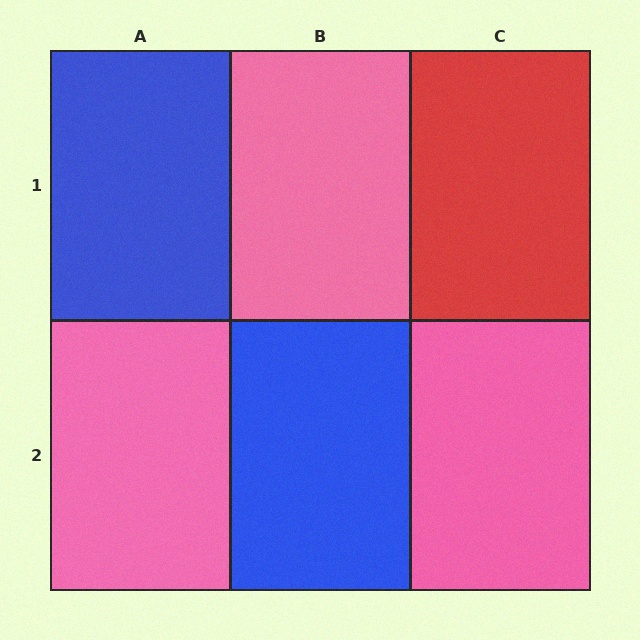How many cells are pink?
3 cells are pink.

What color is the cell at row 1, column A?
Blue.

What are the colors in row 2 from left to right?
Pink, blue, pink.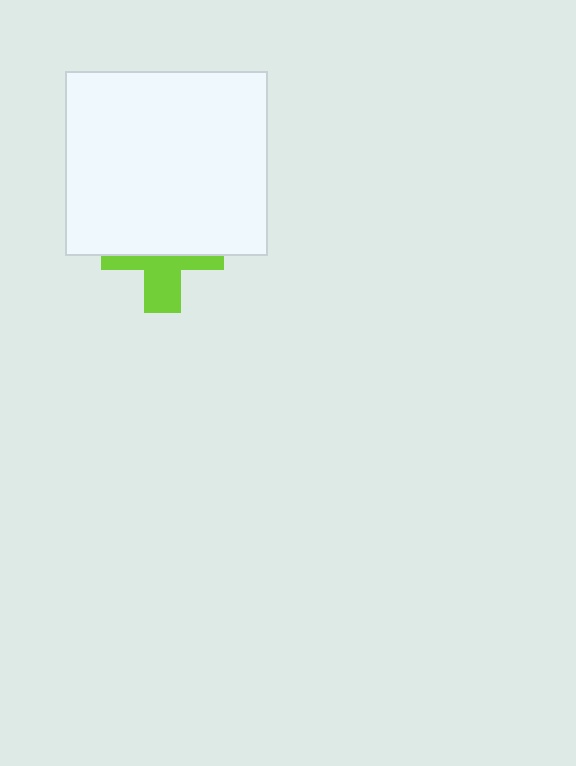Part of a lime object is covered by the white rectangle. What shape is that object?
It is a cross.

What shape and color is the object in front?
The object in front is a white rectangle.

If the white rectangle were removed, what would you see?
You would see the complete lime cross.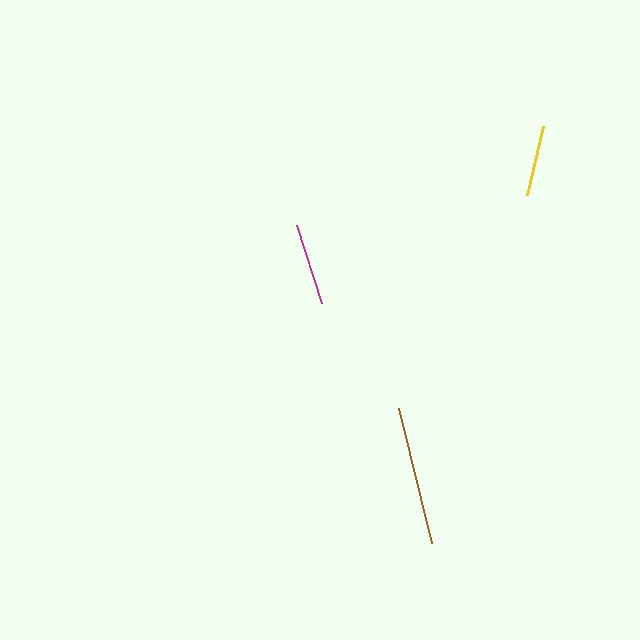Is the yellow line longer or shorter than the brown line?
The brown line is longer than the yellow line.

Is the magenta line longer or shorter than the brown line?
The brown line is longer than the magenta line.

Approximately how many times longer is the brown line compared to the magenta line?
The brown line is approximately 1.7 times the length of the magenta line.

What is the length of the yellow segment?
The yellow segment is approximately 71 pixels long.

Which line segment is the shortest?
The yellow line is the shortest at approximately 71 pixels.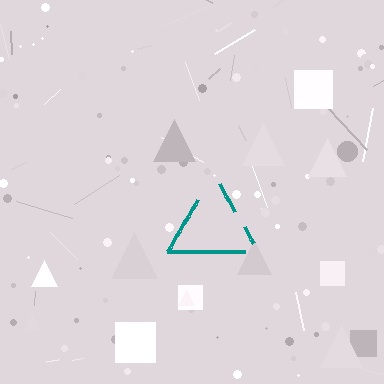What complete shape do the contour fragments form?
The contour fragments form a triangle.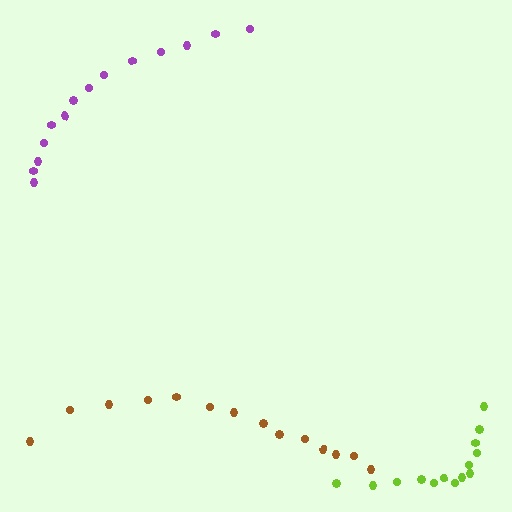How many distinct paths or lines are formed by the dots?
There are 3 distinct paths.